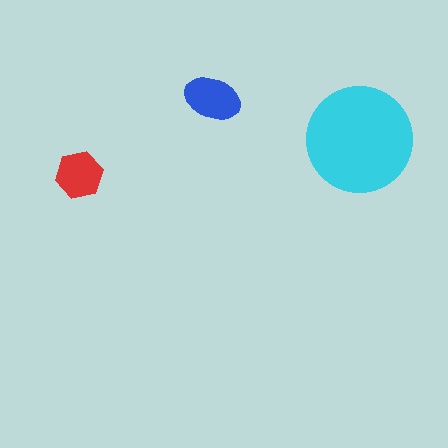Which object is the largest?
The cyan circle.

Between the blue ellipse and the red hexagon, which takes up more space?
The blue ellipse.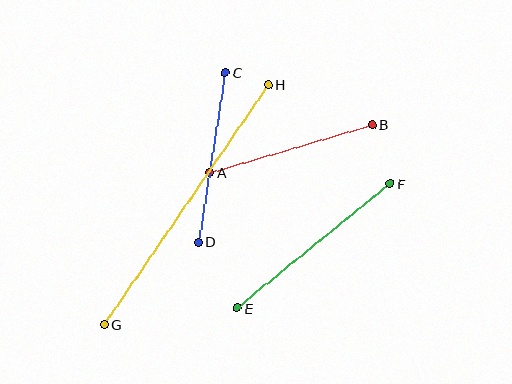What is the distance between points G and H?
The distance is approximately 291 pixels.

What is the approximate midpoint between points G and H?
The midpoint is at approximately (186, 204) pixels.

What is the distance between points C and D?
The distance is approximately 172 pixels.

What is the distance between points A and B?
The distance is approximately 169 pixels.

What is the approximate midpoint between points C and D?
The midpoint is at approximately (212, 157) pixels.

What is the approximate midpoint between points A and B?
The midpoint is at approximately (291, 149) pixels.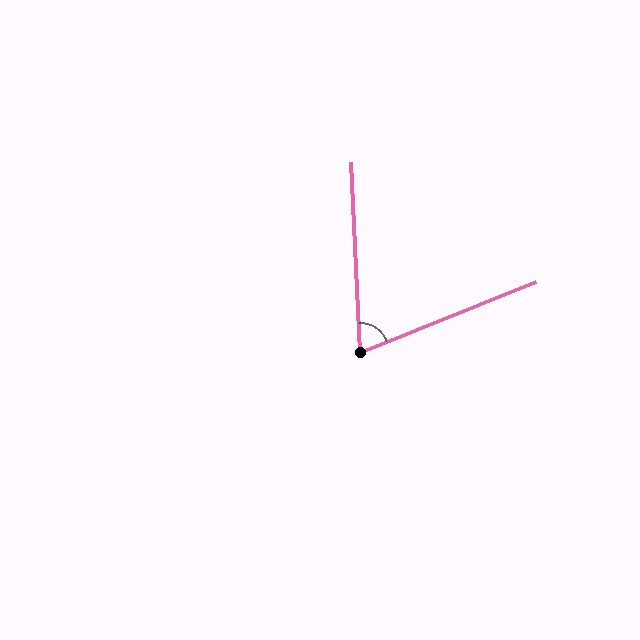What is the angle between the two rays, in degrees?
Approximately 71 degrees.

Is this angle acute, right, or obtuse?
It is acute.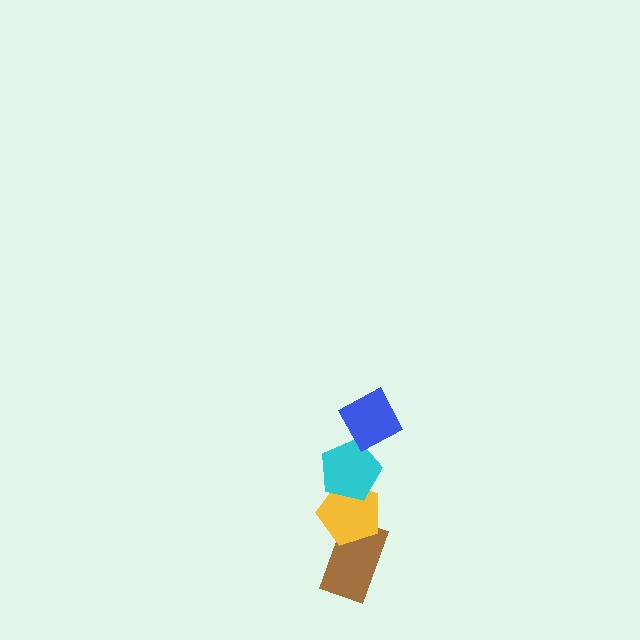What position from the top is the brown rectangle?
The brown rectangle is 4th from the top.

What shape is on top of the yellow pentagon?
The cyan pentagon is on top of the yellow pentagon.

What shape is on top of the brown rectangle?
The yellow pentagon is on top of the brown rectangle.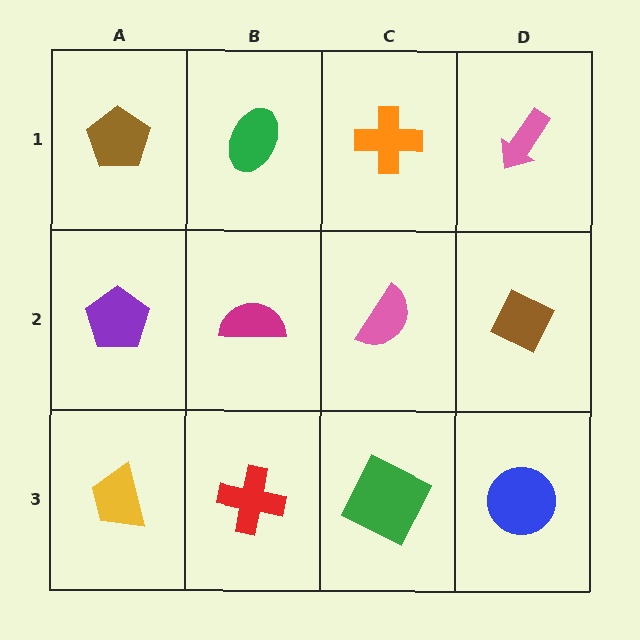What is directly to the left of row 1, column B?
A brown pentagon.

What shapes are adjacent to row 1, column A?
A purple pentagon (row 2, column A), a green ellipse (row 1, column B).